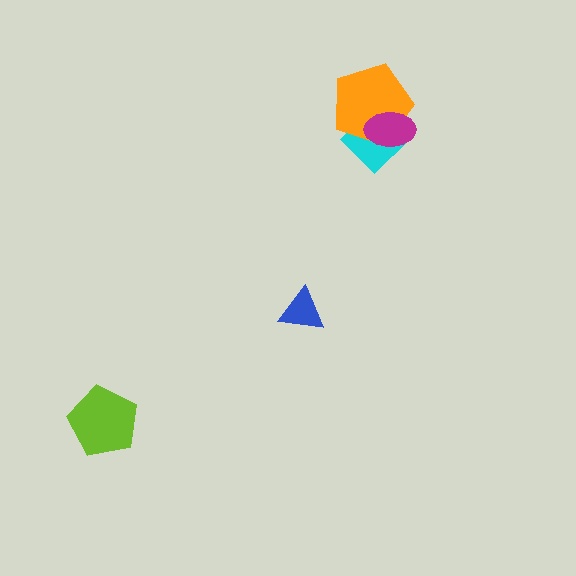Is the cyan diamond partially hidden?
Yes, it is partially covered by another shape.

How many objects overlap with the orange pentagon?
2 objects overlap with the orange pentagon.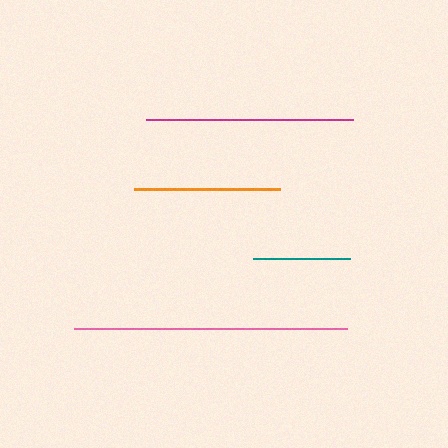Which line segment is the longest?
The pink line is the longest at approximately 274 pixels.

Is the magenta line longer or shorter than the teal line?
The magenta line is longer than the teal line.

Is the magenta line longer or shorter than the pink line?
The pink line is longer than the magenta line.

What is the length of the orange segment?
The orange segment is approximately 145 pixels long.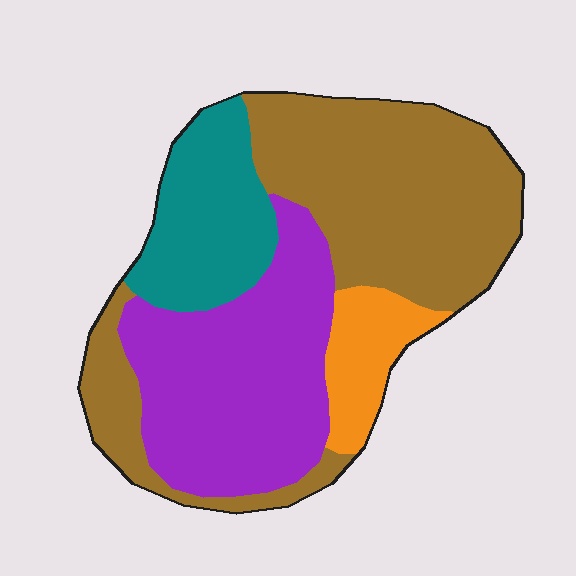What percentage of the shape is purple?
Purple takes up between a quarter and a half of the shape.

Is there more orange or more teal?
Teal.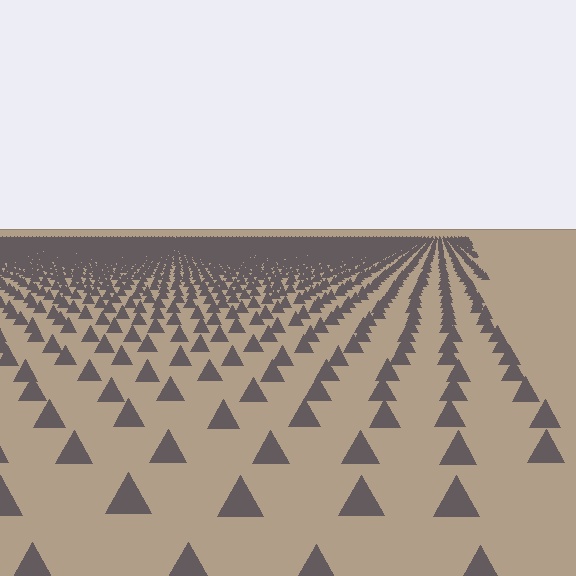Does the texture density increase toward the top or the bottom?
Density increases toward the top.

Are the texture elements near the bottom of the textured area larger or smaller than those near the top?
Larger. Near the bottom, elements are closer to the viewer and appear at a bigger on-screen size.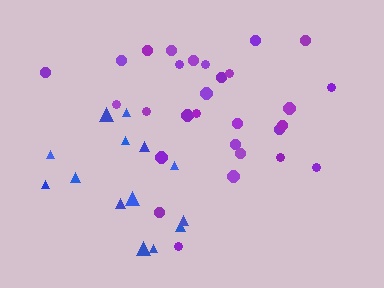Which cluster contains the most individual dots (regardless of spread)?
Purple (29).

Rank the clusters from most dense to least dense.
blue, purple.